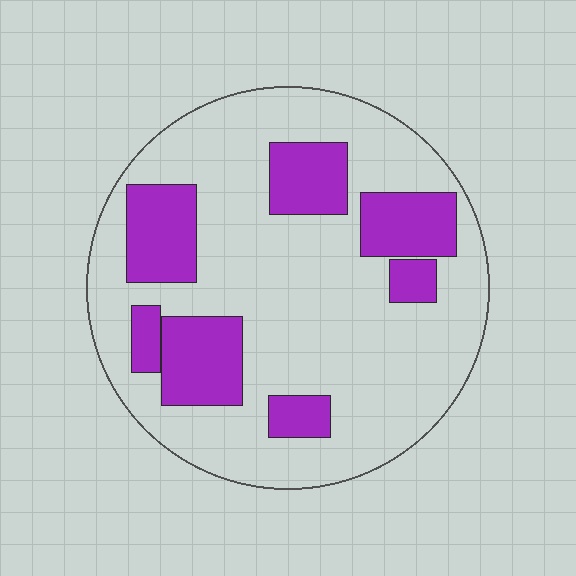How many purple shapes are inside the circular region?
7.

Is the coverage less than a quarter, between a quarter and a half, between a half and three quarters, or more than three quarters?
Between a quarter and a half.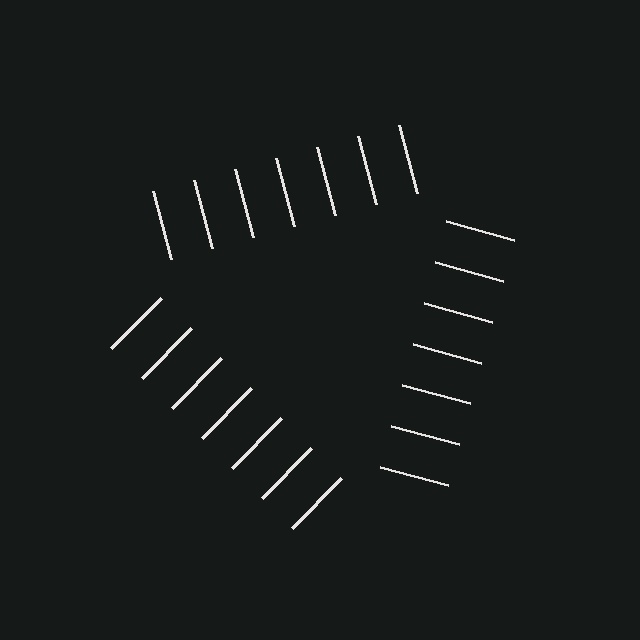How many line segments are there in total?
21 — 7 along each of the 3 edges.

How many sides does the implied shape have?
3 sides — the line-ends trace a triangle.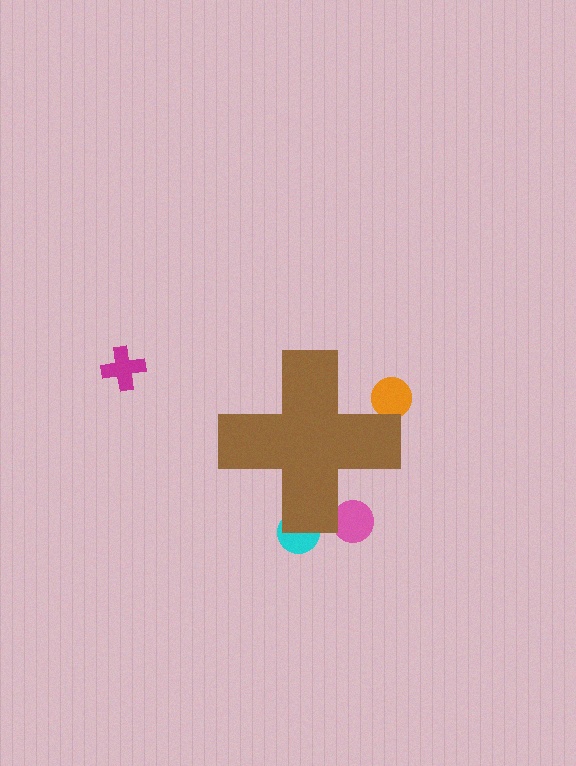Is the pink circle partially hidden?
Yes, the pink circle is partially hidden behind the brown cross.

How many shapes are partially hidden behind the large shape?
3 shapes are partially hidden.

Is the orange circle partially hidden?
Yes, the orange circle is partially hidden behind the brown cross.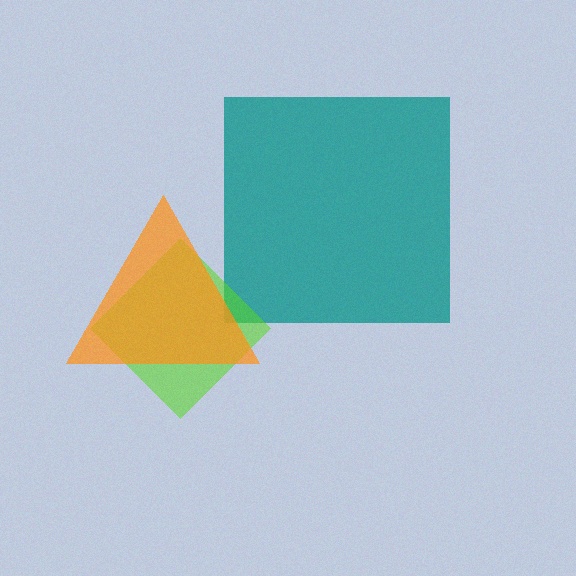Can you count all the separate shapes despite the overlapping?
Yes, there are 3 separate shapes.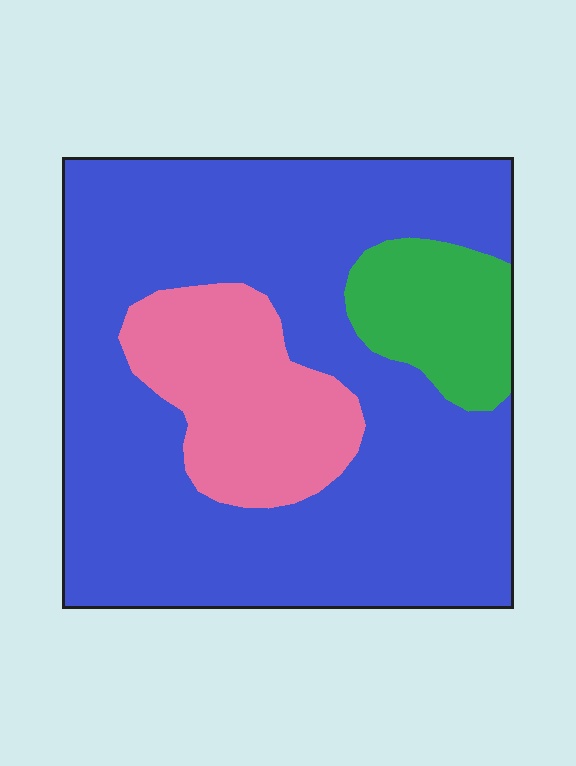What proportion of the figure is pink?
Pink takes up less than a quarter of the figure.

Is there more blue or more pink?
Blue.